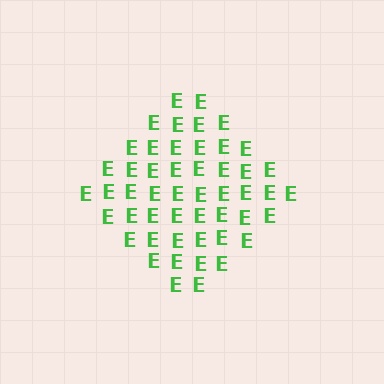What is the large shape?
The large shape is a diamond.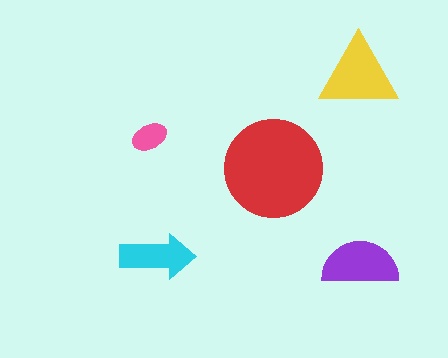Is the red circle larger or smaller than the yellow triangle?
Larger.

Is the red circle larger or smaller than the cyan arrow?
Larger.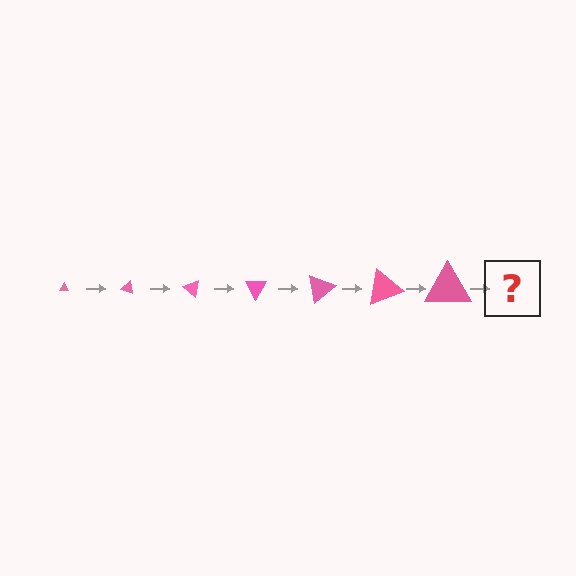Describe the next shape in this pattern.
It should be a triangle, larger than the previous one and rotated 140 degrees from the start.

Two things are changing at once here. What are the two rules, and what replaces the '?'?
The two rules are that the triangle grows larger each step and it rotates 20 degrees each step. The '?' should be a triangle, larger than the previous one and rotated 140 degrees from the start.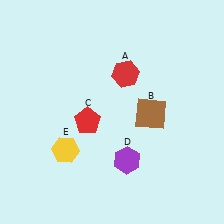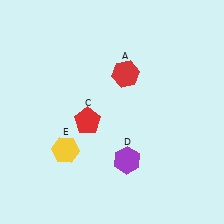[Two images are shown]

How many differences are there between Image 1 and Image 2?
There is 1 difference between the two images.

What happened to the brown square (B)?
The brown square (B) was removed in Image 2. It was in the bottom-right area of Image 1.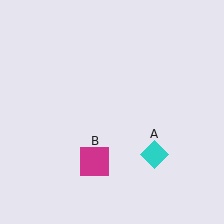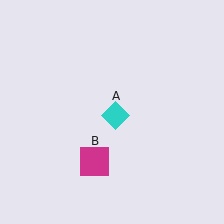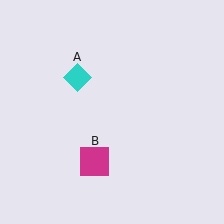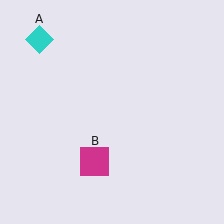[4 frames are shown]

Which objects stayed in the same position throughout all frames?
Magenta square (object B) remained stationary.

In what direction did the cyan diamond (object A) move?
The cyan diamond (object A) moved up and to the left.